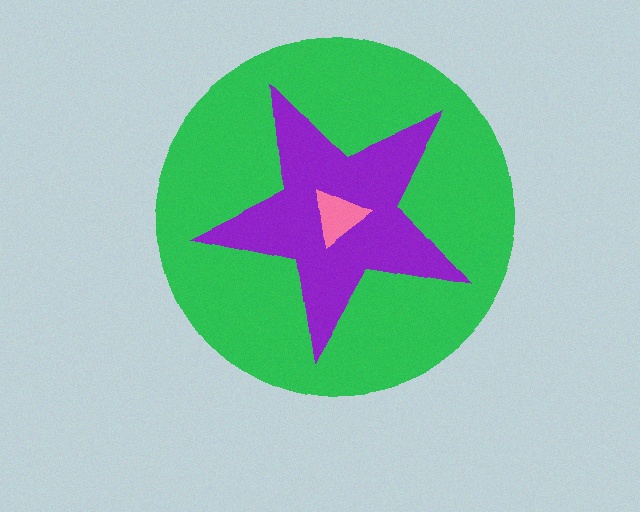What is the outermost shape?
The green circle.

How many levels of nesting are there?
3.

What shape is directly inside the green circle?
The purple star.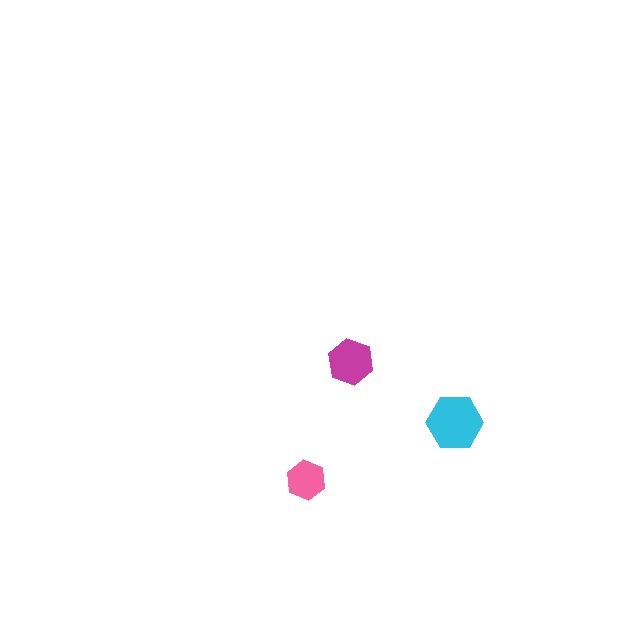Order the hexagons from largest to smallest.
the cyan one, the magenta one, the pink one.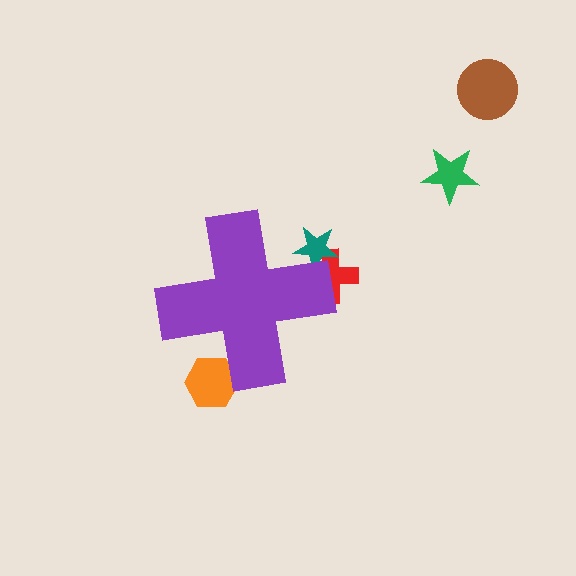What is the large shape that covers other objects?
A purple cross.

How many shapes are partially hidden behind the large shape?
3 shapes are partially hidden.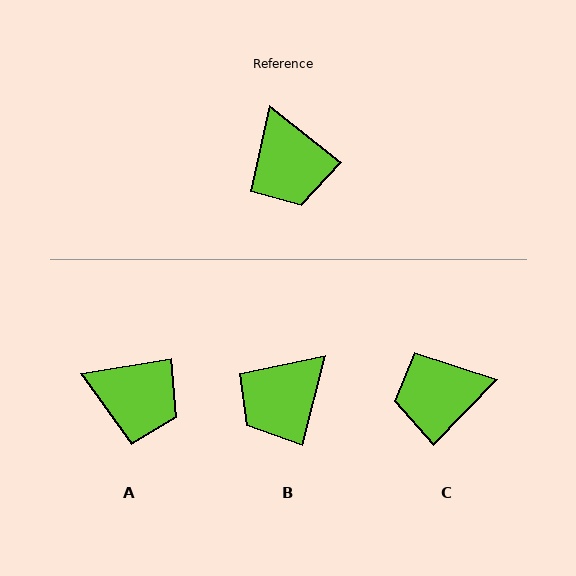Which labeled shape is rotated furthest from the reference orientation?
C, about 95 degrees away.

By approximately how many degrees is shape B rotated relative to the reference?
Approximately 66 degrees clockwise.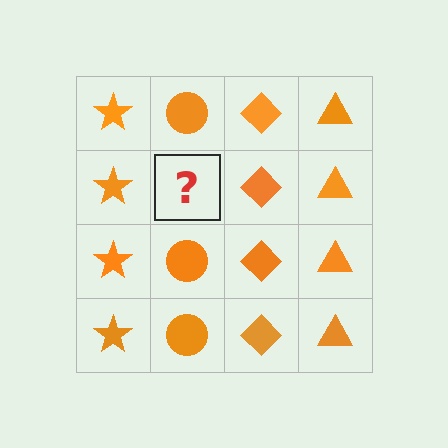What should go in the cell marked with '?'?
The missing cell should contain an orange circle.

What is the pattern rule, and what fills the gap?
The rule is that each column has a consistent shape. The gap should be filled with an orange circle.